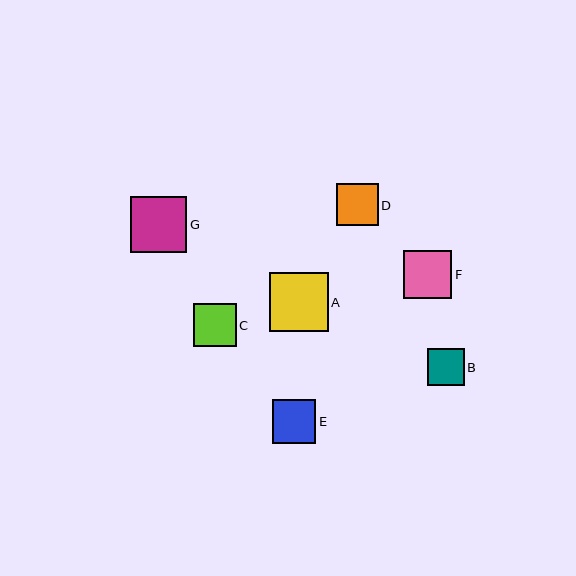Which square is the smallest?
Square B is the smallest with a size of approximately 37 pixels.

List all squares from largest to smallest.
From largest to smallest: A, G, F, E, C, D, B.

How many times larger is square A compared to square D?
Square A is approximately 1.4 times the size of square D.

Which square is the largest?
Square A is the largest with a size of approximately 59 pixels.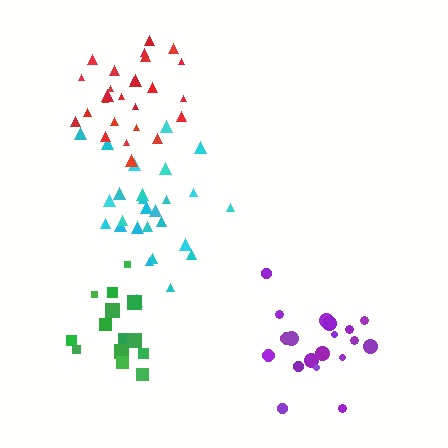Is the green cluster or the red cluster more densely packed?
Green.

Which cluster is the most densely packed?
Green.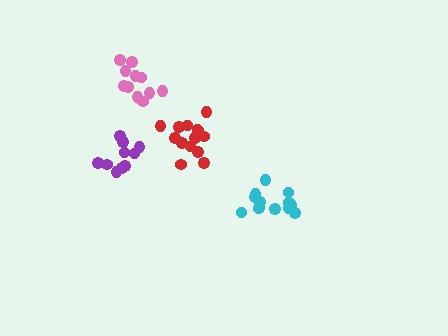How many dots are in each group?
Group 1: 13 dots, Group 2: 11 dots, Group 3: 14 dots, Group 4: 11 dots (49 total).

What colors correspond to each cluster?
The clusters are colored: cyan, pink, red, purple.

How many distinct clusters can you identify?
There are 4 distinct clusters.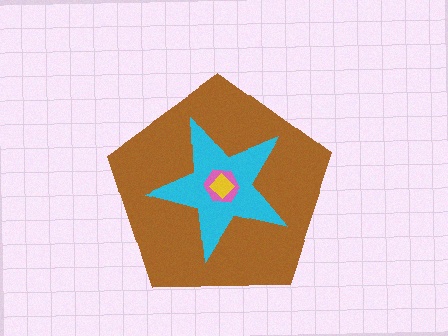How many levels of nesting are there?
4.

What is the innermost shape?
The yellow diamond.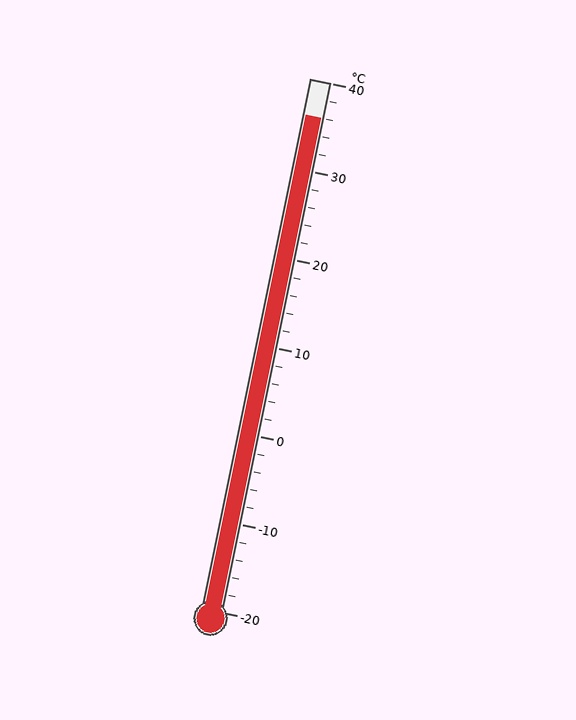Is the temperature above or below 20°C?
The temperature is above 20°C.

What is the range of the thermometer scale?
The thermometer scale ranges from -20°C to 40°C.